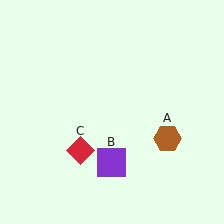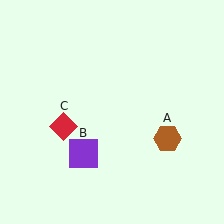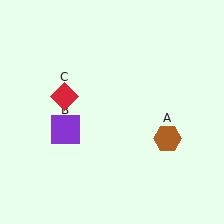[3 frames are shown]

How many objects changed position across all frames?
2 objects changed position: purple square (object B), red diamond (object C).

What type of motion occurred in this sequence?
The purple square (object B), red diamond (object C) rotated clockwise around the center of the scene.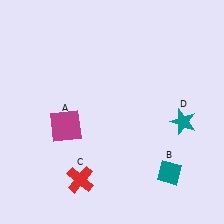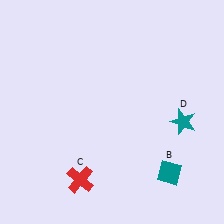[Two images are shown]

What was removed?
The magenta square (A) was removed in Image 2.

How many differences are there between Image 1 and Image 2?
There is 1 difference between the two images.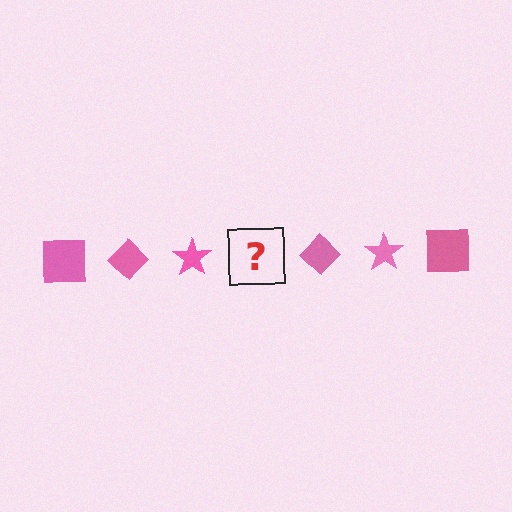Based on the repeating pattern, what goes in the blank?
The blank should be a pink square.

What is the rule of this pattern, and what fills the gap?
The rule is that the pattern cycles through square, diamond, star shapes in pink. The gap should be filled with a pink square.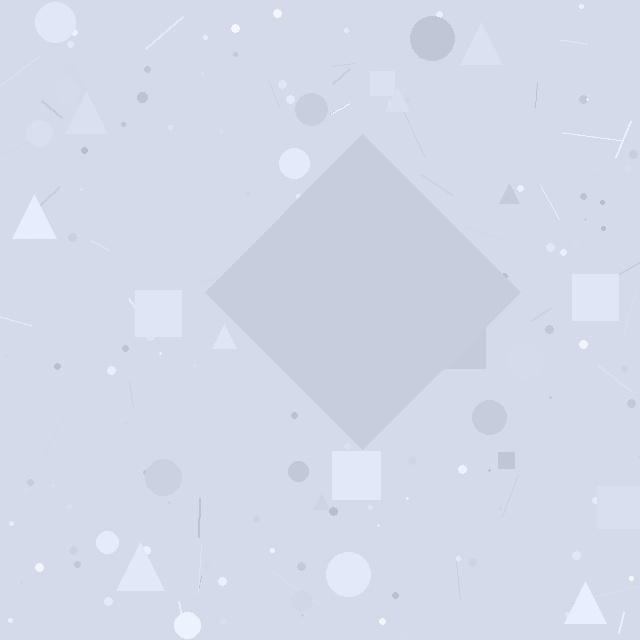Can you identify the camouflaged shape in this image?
The camouflaged shape is a diamond.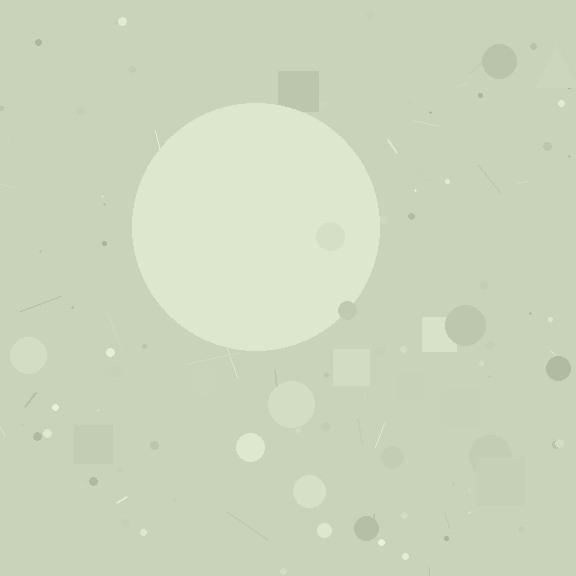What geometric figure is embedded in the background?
A circle is embedded in the background.